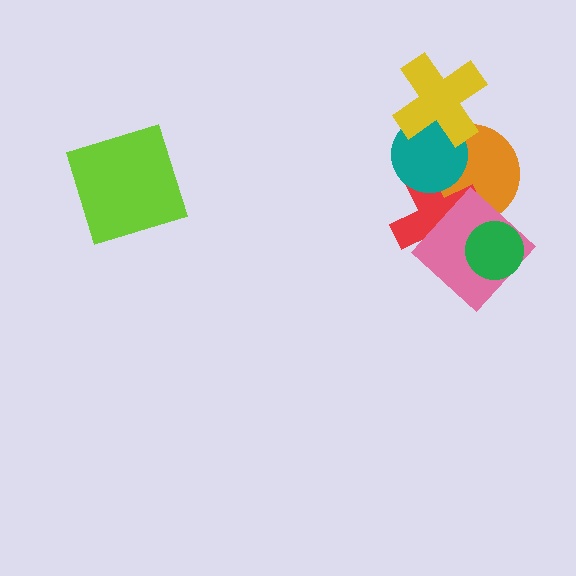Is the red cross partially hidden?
Yes, it is partially covered by another shape.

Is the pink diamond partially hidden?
Yes, it is partially covered by another shape.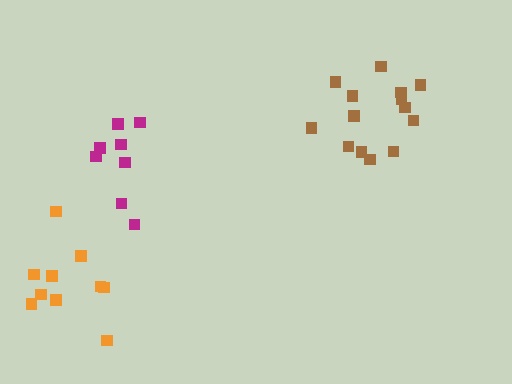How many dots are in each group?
Group 1: 14 dots, Group 2: 8 dots, Group 3: 10 dots (32 total).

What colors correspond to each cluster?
The clusters are colored: brown, magenta, orange.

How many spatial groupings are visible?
There are 3 spatial groupings.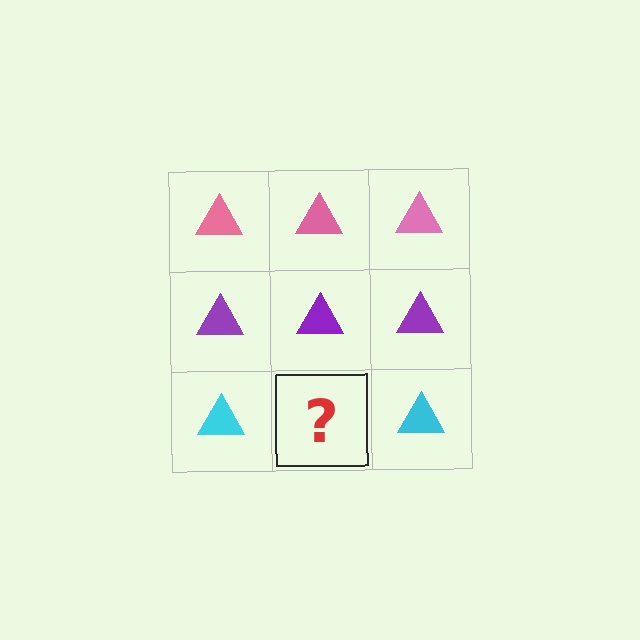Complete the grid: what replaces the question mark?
The question mark should be replaced with a cyan triangle.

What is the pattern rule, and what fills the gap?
The rule is that each row has a consistent color. The gap should be filled with a cyan triangle.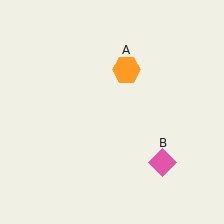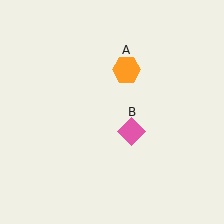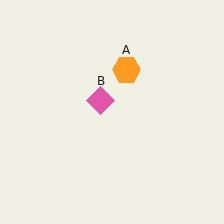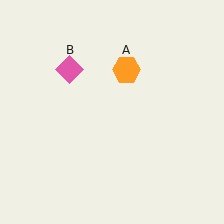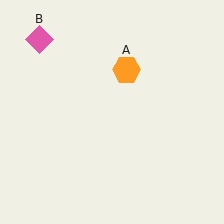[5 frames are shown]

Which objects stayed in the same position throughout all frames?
Orange hexagon (object A) remained stationary.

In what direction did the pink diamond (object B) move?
The pink diamond (object B) moved up and to the left.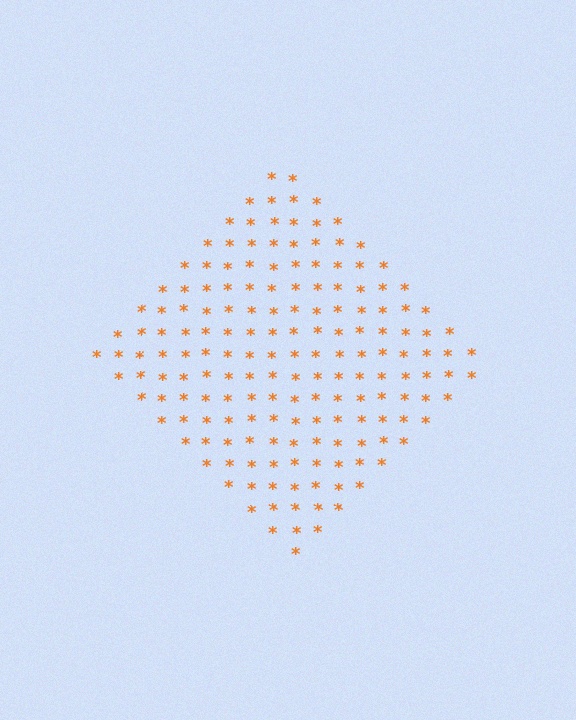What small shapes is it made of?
It is made of small asterisks.